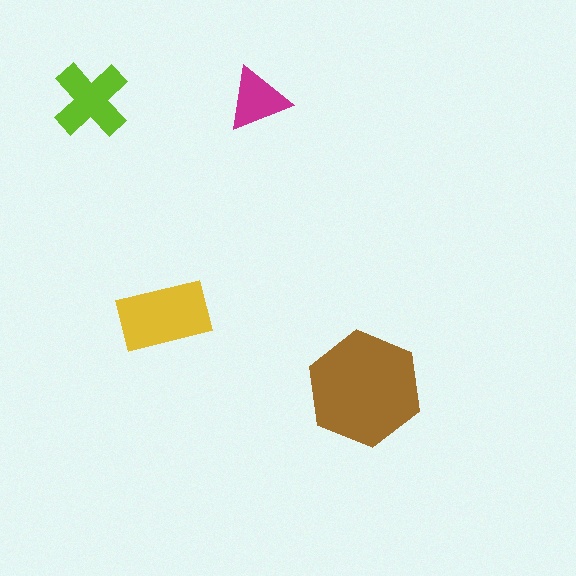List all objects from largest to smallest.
The brown hexagon, the yellow rectangle, the lime cross, the magenta triangle.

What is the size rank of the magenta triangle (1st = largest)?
4th.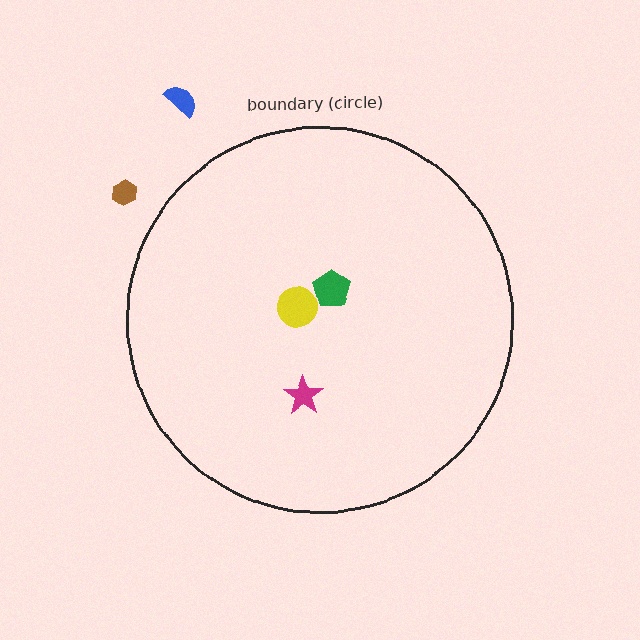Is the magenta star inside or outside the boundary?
Inside.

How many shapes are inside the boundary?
3 inside, 2 outside.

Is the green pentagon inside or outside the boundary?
Inside.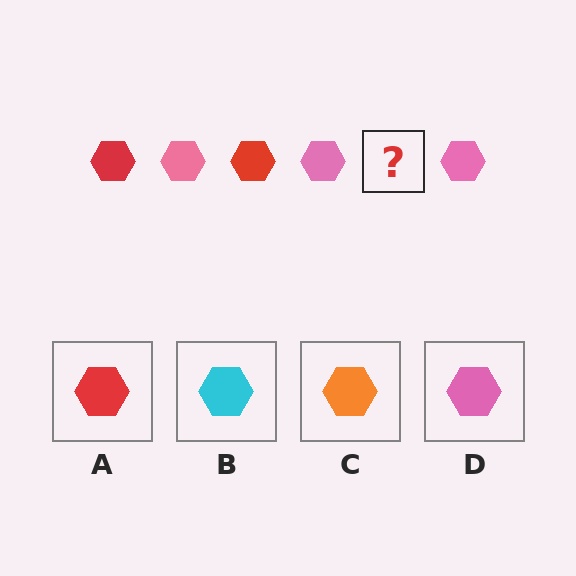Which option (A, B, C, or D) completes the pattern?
A.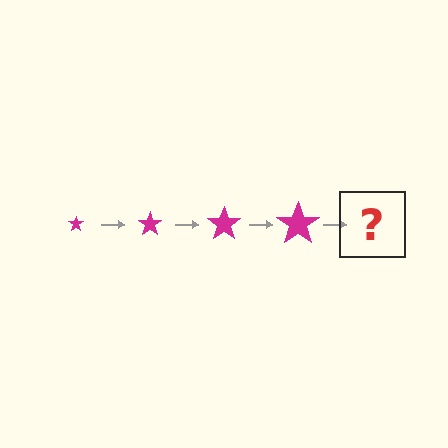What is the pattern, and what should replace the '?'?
The pattern is that the star gets progressively larger each step. The '?' should be a magenta star, larger than the previous one.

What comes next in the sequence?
The next element should be a magenta star, larger than the previous one.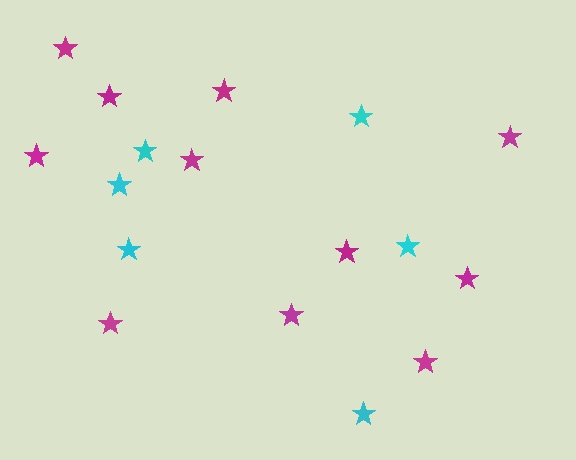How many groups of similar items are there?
There are 2 groups: one group of magenta stars (11) and one group of cyan stars (6).